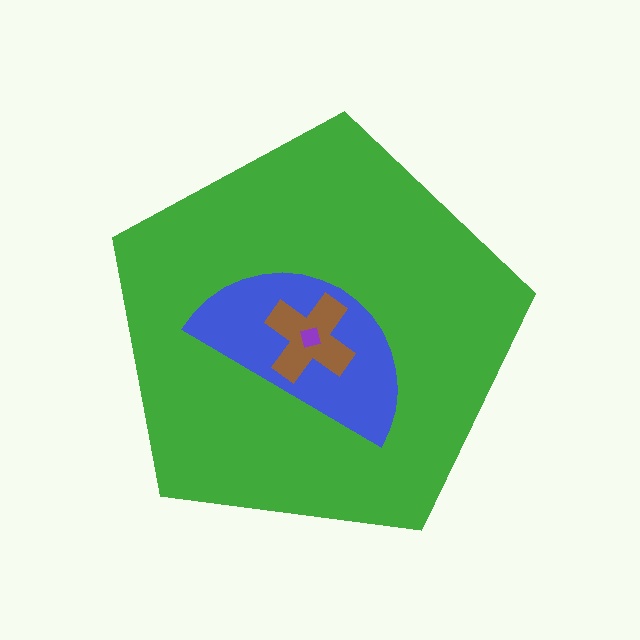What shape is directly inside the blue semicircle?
The brown cross.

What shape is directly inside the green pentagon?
The blue semicircle.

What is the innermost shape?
The purple diamond.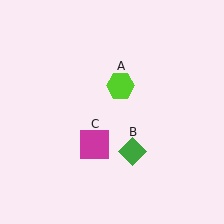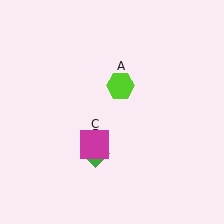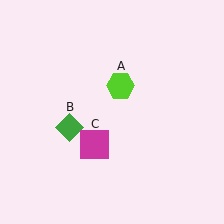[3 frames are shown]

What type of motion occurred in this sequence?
The green diamond (object B) rotated clockwise around the center of the scene.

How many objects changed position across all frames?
1 object changed position: green diamond (object B).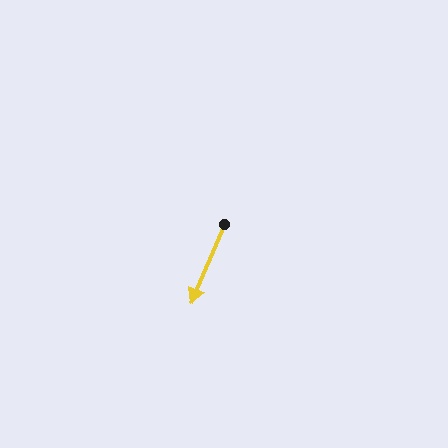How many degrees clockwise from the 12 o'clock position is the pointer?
Approximately 202 degrees.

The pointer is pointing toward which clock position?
Roughly 7 o'clock.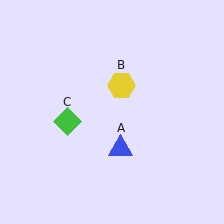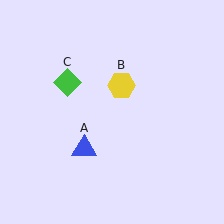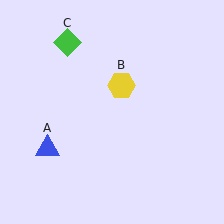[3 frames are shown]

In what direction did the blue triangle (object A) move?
The blue triangle (object A) moved left.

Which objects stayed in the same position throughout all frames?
Yellow hexagon (object B) remained stationary.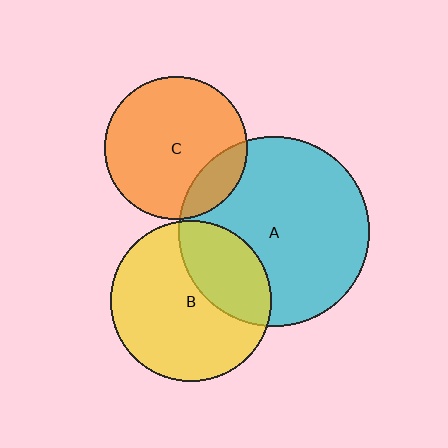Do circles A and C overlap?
Yes.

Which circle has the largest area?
Circle A (cyan).